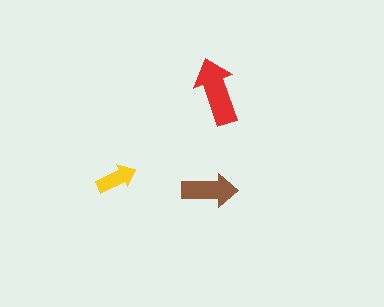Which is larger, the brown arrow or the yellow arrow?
The brown one.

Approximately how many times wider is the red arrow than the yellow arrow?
About 1.5 times wider.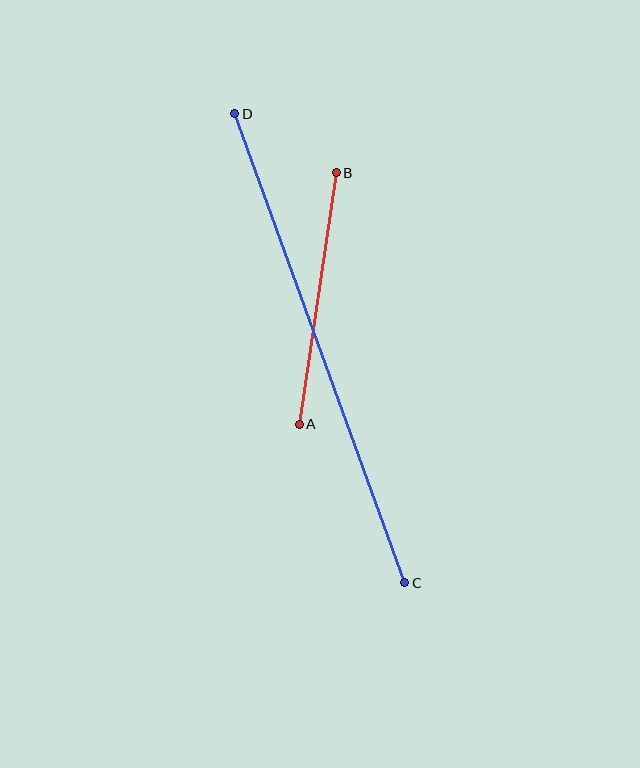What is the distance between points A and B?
The distance is approximately 254 pixels.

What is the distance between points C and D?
The distance is approximately 499 pixels.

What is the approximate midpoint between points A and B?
The midpoint is at approximately (318, 298) pixels.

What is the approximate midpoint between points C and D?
The midpoint is at approximately (320, 348) pixels.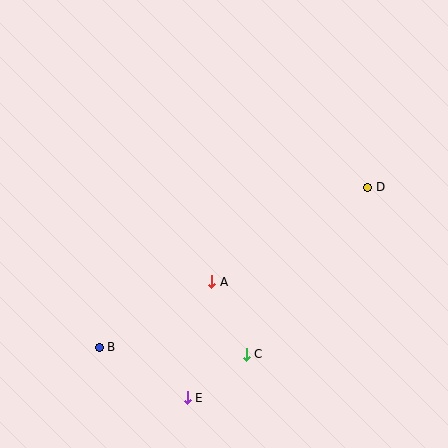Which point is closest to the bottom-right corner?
Point C is closest to the bottom-right corner.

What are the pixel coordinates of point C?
Point C is at (246, 354).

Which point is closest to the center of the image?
Point A at (212, 282) is closest to the center.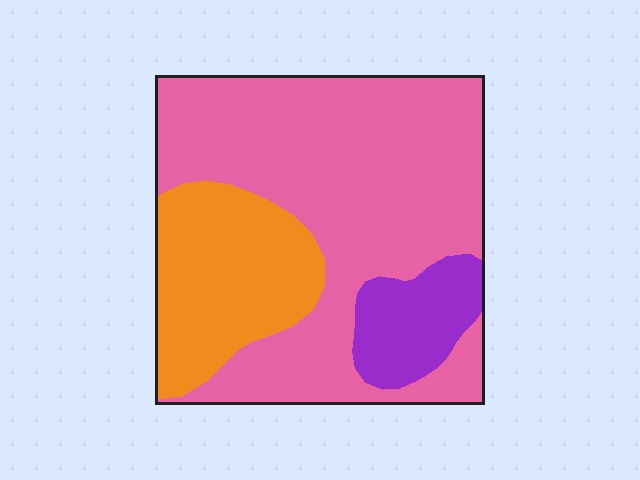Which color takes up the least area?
Purple, at roughly 10%.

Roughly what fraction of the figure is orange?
Orange takes up about one quarter (1/4) of the figure.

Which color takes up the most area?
Pink, at roughly 65%.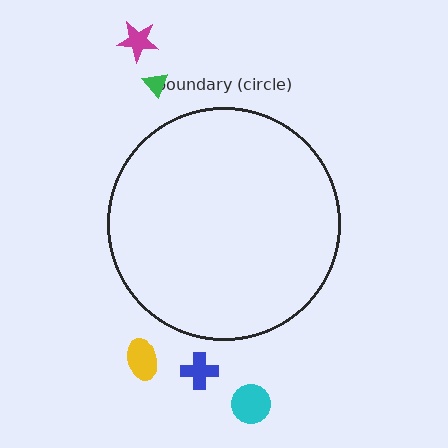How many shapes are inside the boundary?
0 inside, 5 outside.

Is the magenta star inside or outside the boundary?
Outside.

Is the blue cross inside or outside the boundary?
Outside.